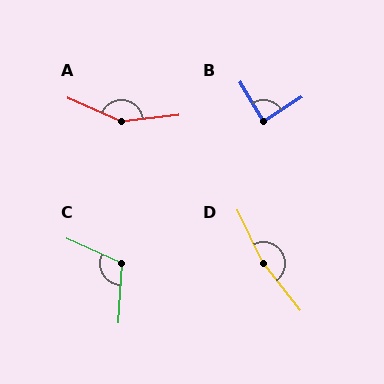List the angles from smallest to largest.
B (88°), C (111°), A (150°), D (167°).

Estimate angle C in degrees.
Approximately 111 degrees.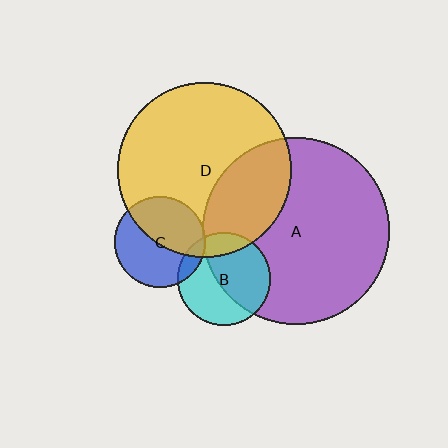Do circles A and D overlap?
Yes.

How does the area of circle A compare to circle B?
Approximately 4.0 times.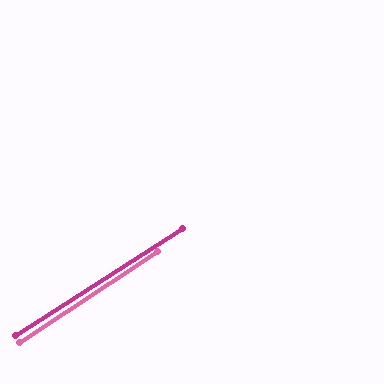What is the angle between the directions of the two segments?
Approximately 1 degree.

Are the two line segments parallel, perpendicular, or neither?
Parallel — their directions differ by only 0.6°.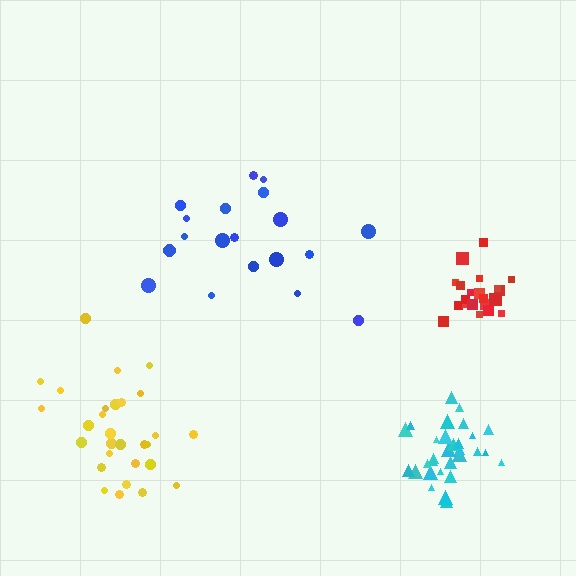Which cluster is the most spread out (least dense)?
Blue.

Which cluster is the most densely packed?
Cyan.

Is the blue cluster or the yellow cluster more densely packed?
Yellow.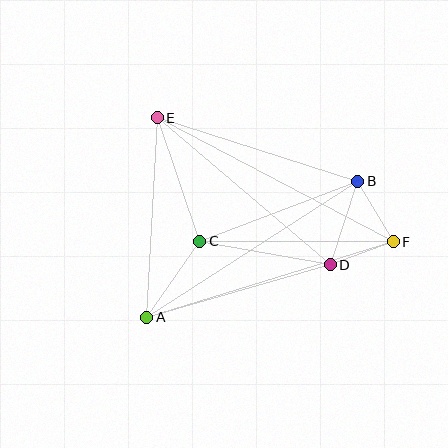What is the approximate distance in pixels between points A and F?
The distance between A and F is approximately 258 pixels.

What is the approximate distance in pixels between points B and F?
The distance between B and F is approximately 70 pixels.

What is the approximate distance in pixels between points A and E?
The distance between A and E is approximately 200 pixels.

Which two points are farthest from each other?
Points E and F are farthest from each other.